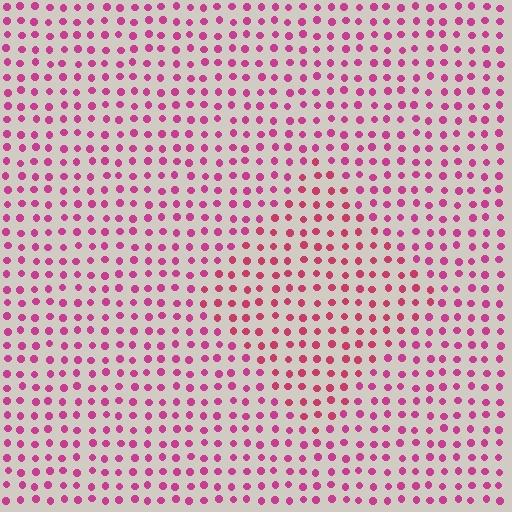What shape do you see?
I see a diamond.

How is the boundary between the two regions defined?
The boundary is defined purely by a slight shift in hue (about 18 degrees). Spacing, size, and orientation are identical on both sides.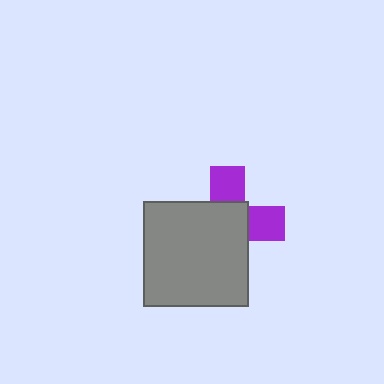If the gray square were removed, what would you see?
You would see the complete purple cross.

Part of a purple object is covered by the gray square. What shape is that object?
It is a cross.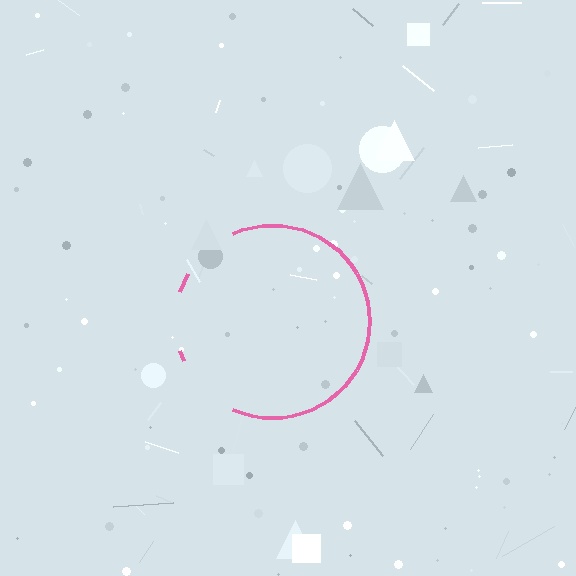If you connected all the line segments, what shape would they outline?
They would outline a circle.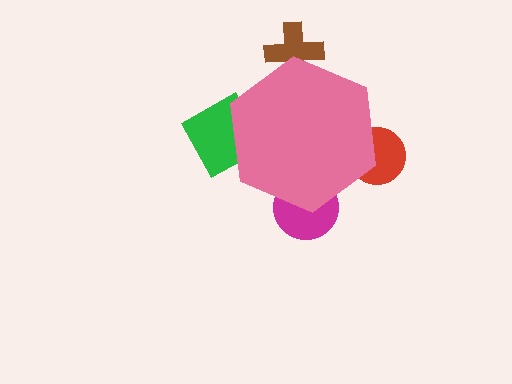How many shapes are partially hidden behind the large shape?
4 shapes are partially hidden.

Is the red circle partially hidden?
Yes, the red circle is partially hidden behind the pink hexagon.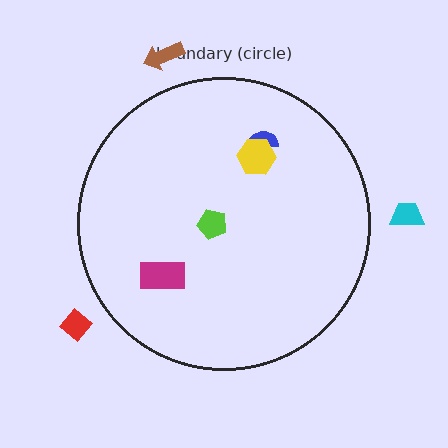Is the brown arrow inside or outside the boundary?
Outside.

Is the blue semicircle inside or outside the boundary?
Inside.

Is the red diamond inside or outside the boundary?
Outside.